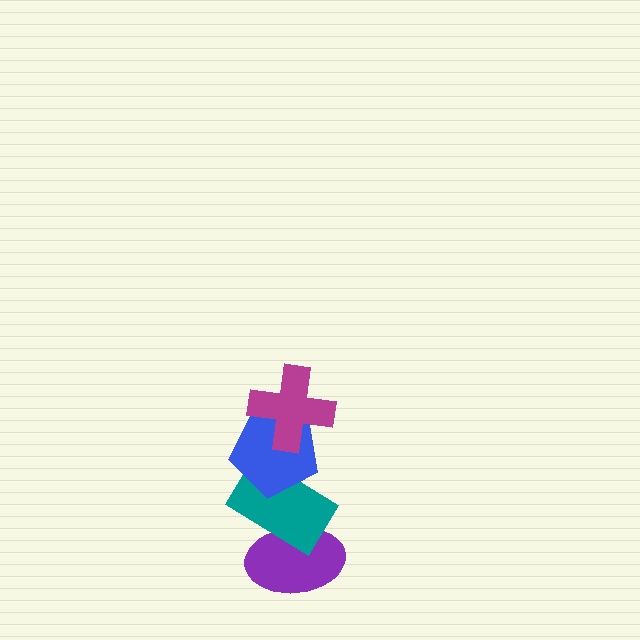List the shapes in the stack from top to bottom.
From top to bottom: the magenta cross, the blue pentagon, the teal rectangle, the purple ellipse.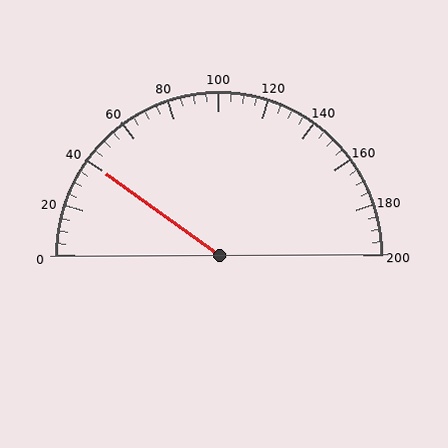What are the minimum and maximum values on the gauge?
The gauge ranges from 0 to 200.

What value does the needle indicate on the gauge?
The needle indicates approximately 40.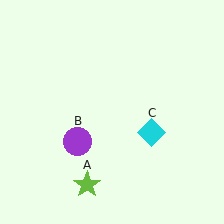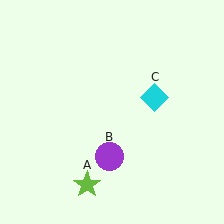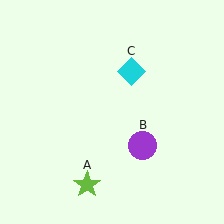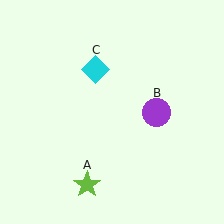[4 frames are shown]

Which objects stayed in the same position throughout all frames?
Lime star (object A) remained stationary.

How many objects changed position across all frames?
2 objects changed position: purple circle (object B), cyan diamond (object C).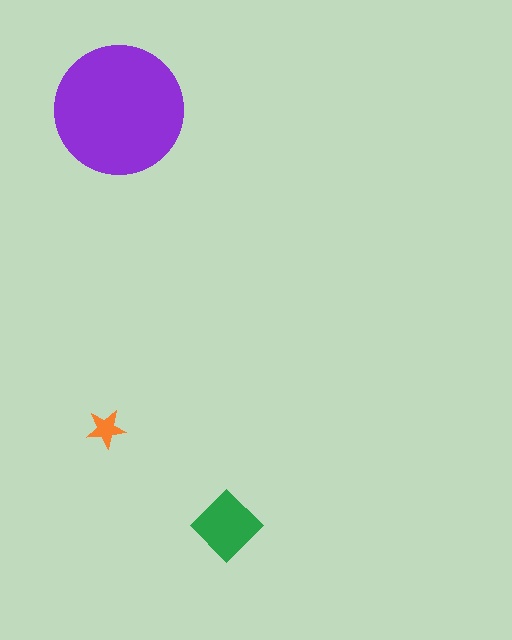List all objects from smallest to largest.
The orange star, the green diamond, the purple circle.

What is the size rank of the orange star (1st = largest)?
3rd.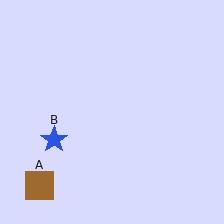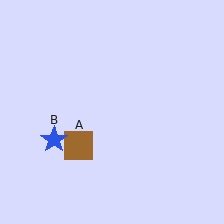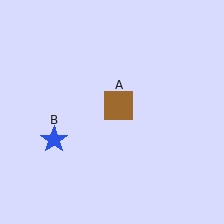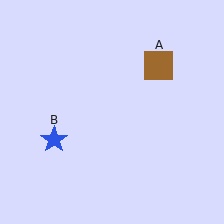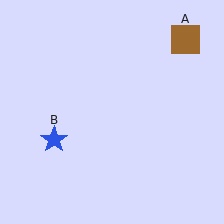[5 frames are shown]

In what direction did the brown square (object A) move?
The brown square (object A) moved up and to the right.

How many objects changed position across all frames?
1 object changed position: brown square (object A).